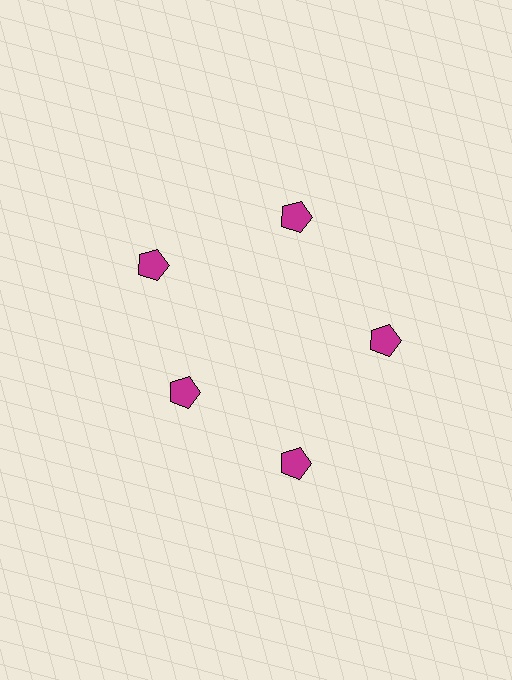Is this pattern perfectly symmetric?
No. The 5 magenta pentagons are arranged in a ring, but one element near the 8 o'clock position is pulled inward toward the center, breaking the 5-fold rotational symmetry.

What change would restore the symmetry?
The symmetry would be restored by moving it outward, back onto the ring so that all 5 pentagons sit at equal angles and equal distance from the center.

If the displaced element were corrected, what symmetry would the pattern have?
It would have 5-fold rotational symmetry — the pattern would map onto itself every 72 degrees.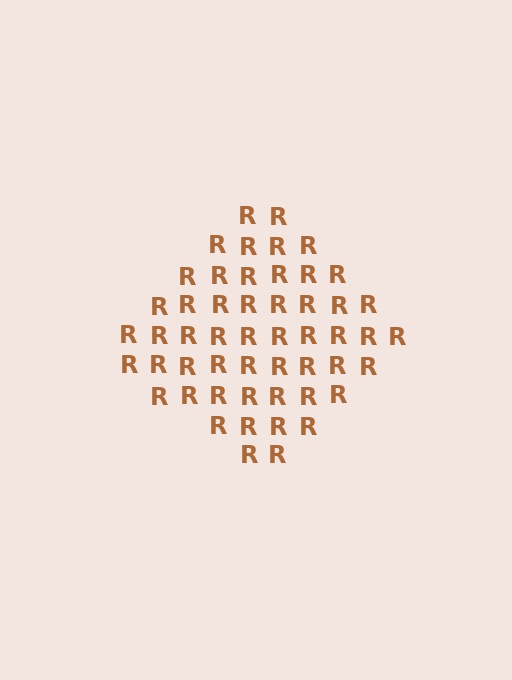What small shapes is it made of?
It is made of small letter R's.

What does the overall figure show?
The overall figure shows a diamond.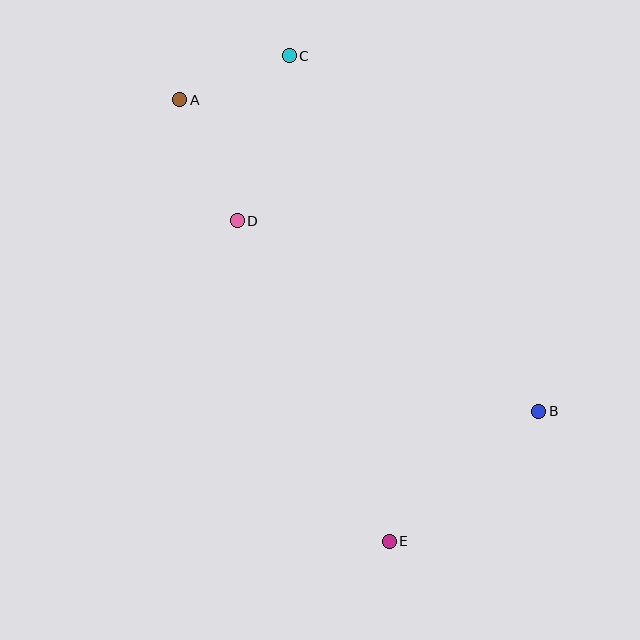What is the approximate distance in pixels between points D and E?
The distance between D and E is approximately 355 pixels.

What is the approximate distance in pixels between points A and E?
The distance between A and E is approximately 489 pixels.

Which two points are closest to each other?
Points A and C are closest to each other.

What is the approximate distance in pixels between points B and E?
The distance between B and E is approximately 198 pixels.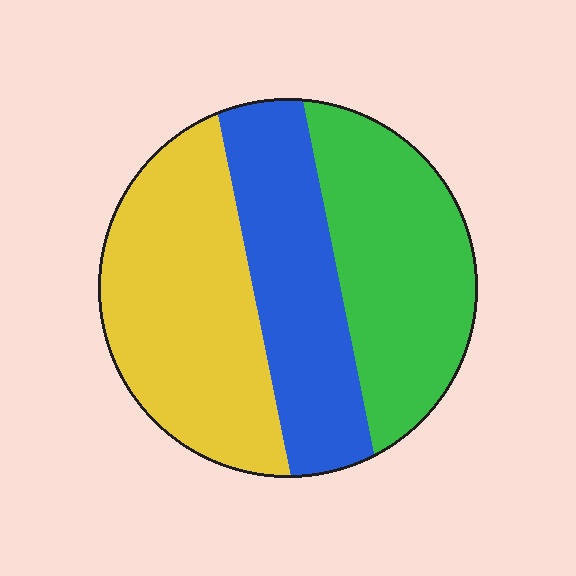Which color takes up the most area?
Yellow, at roughly 40%.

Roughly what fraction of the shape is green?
Green takes up about one third (1/3) of the shape.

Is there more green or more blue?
Green.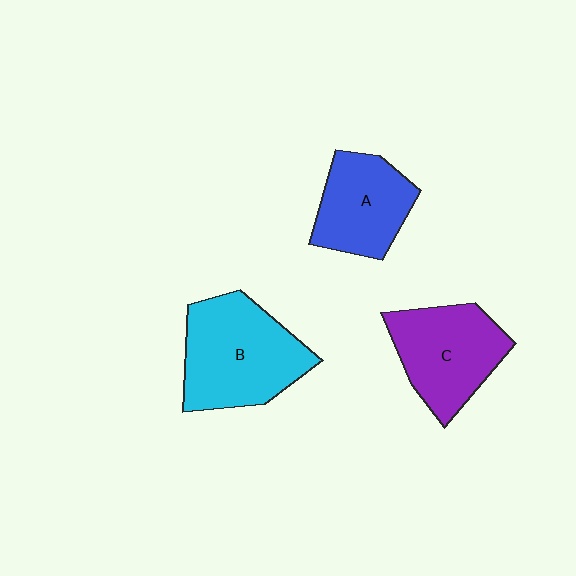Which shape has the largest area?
Shape B (cyan).